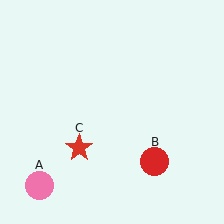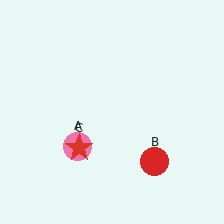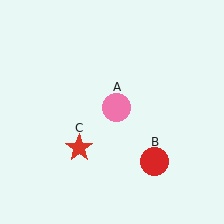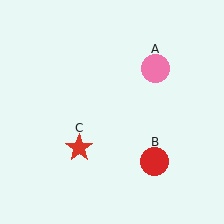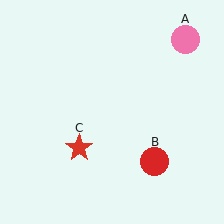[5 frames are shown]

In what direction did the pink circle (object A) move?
The pink circle (object A) moved up and to the right.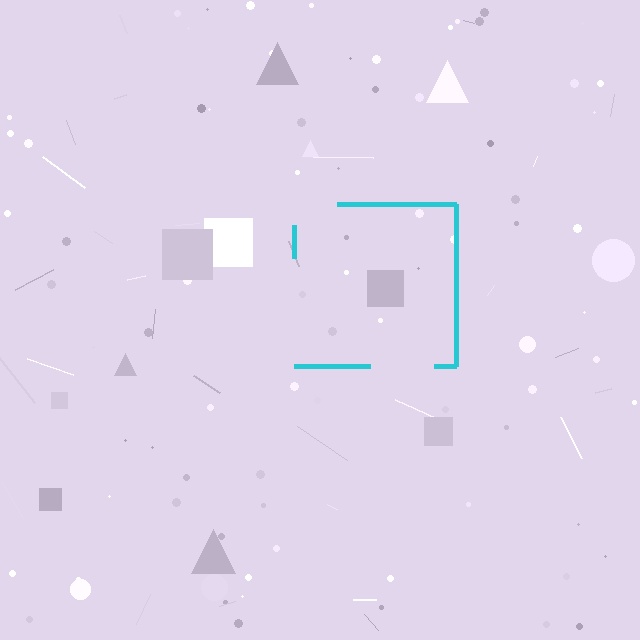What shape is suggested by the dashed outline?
The dashed outline suggests a square.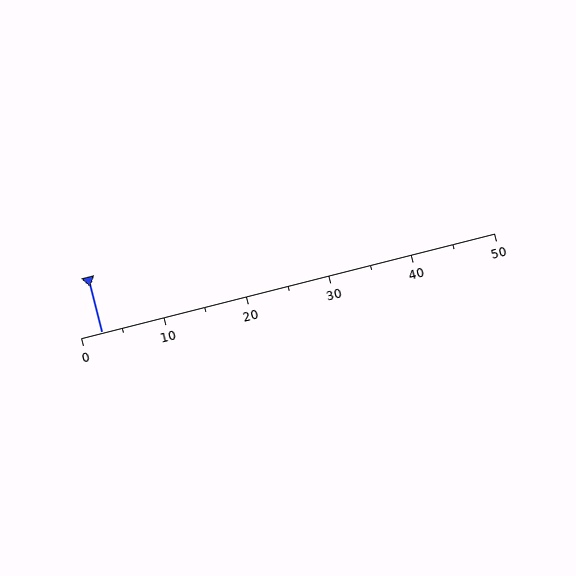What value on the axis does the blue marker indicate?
The marker indicates approximately 2.5.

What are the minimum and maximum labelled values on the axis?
The axis runs from 0 to 50.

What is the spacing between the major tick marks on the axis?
The major ticks are spaced 10 apart.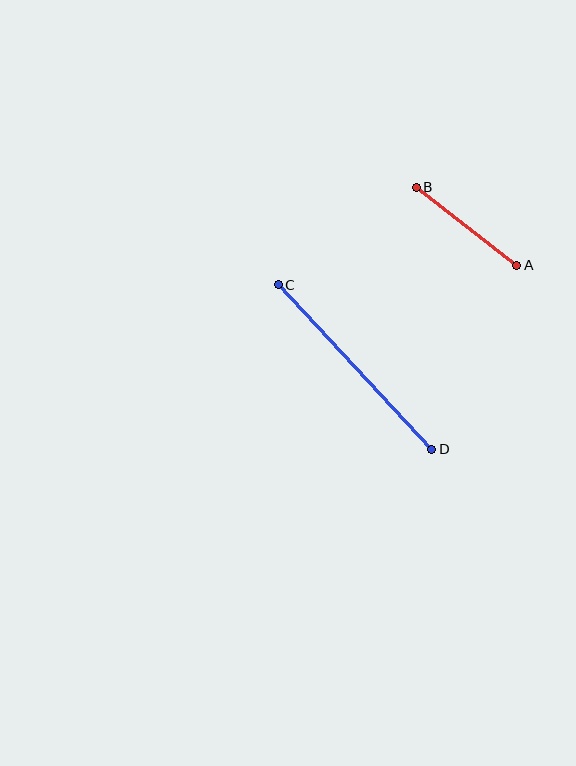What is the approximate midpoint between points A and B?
The midpoint is at approximately (466, 226) pixels.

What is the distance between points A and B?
The distance is approximately 127 pixels.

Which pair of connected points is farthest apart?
Points C and D are farthest apart.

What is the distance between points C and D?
The distance is approximately 225 pixels.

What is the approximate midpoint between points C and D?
The midpoint is at approximately (355, 367) pixels.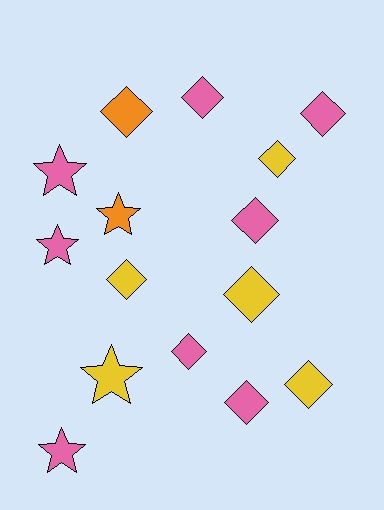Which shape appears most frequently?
Diamond, with 10 objects.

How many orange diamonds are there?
There is 1 orange diamond.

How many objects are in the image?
There are 15 objects.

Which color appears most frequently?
Pink, with 8 objects.